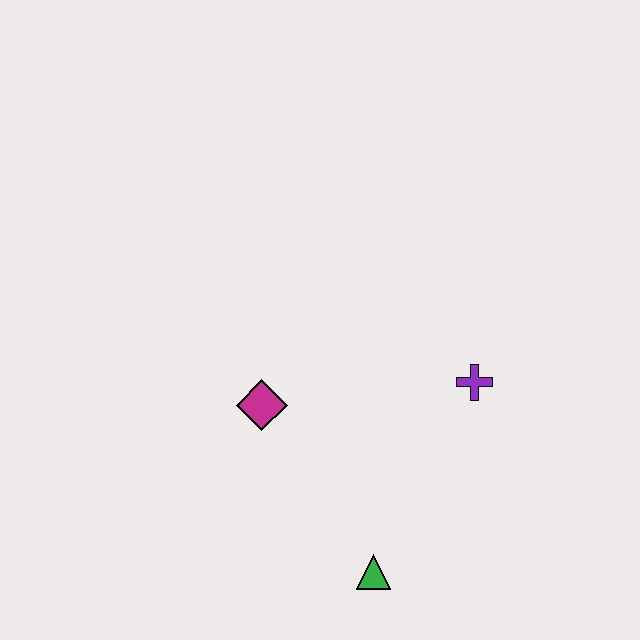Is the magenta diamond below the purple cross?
Yes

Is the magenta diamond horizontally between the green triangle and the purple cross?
No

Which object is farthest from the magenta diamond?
The purple cross is farthest from the magenta diamond.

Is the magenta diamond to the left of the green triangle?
Yes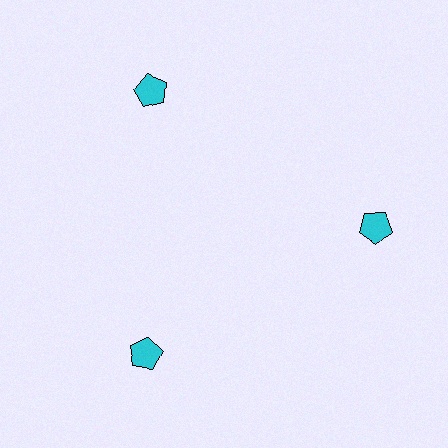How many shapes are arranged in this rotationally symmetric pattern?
There are 3 shapes, arranged in 3 groups of 1.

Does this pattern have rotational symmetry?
Yes, this pattern has 3-fold rotational symmetry. It looks the same after rotating 120 degrees around the center.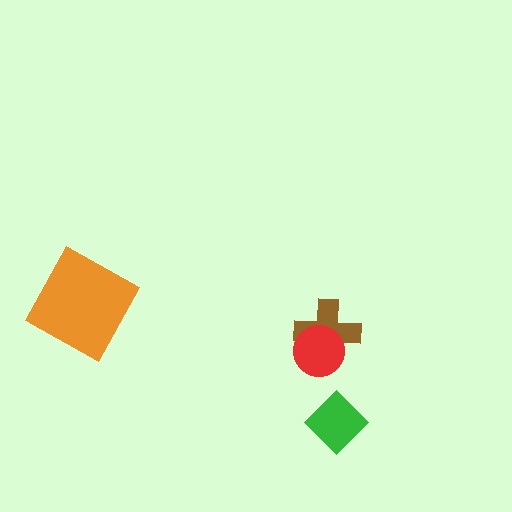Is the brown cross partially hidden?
Yes, it is partially covered by another shape.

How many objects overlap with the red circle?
1 object overlaps with the red circle.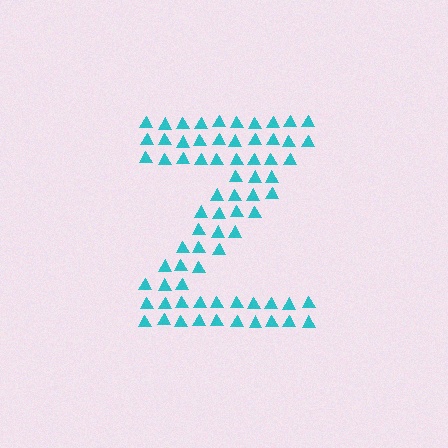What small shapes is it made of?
It is made of small triangles.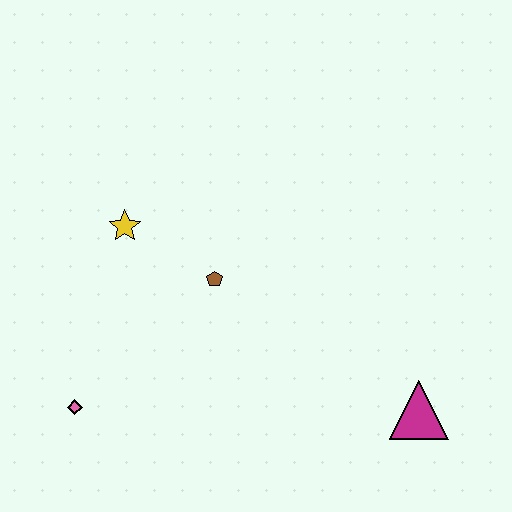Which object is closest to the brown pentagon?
The yellow star is closest to the brown pentagon.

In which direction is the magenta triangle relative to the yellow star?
The magenta triangle is to the right of the yellow star.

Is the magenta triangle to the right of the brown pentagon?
Yes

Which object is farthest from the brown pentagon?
The magenta triangle is farthest from the brown pentagon.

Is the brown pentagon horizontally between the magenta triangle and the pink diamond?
Yes